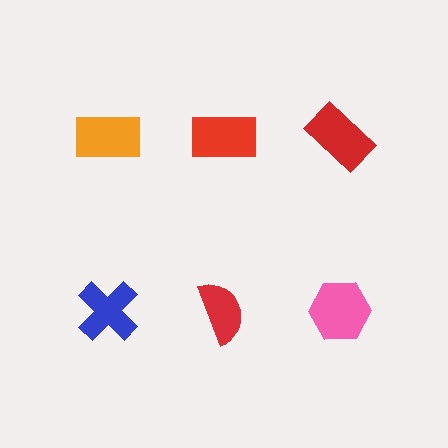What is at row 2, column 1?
A blue cross.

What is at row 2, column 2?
A red semicircle.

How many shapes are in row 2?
3 shapes.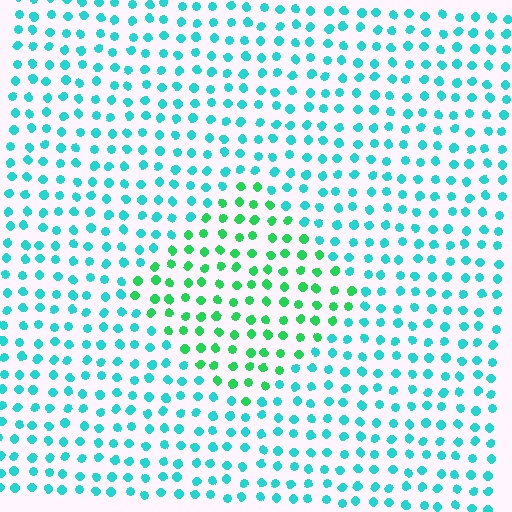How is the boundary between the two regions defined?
The boundary is defined purely by a slight shift in hue (about 42 degrees). Spacing, size, and orientation are identical on both sides.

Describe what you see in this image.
The image is filled with small cyan elements in a uniform arrangement. A diamond-shaped region is visible where the elements are tinted to a slightly different hue, forming a subtle color boundary.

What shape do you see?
I see a diamond.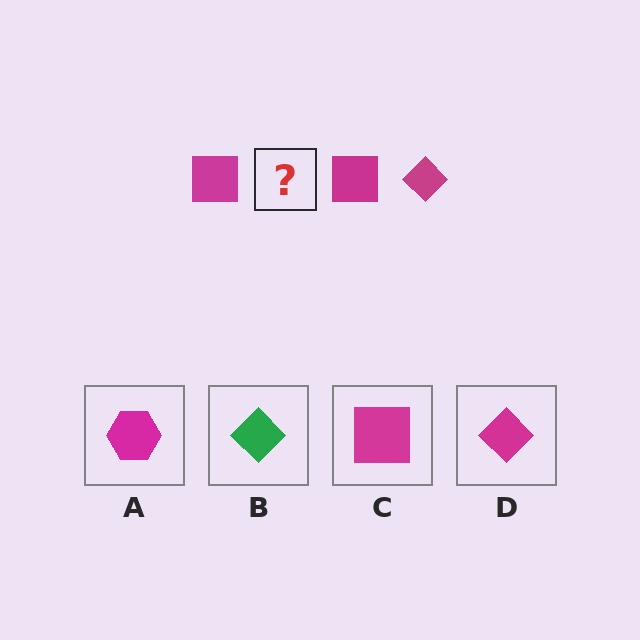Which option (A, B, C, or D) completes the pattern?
D.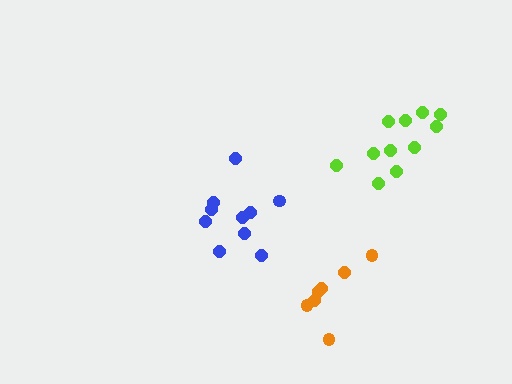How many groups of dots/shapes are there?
There are 3 groups.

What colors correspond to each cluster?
The clusters are colored: blue, lime, orange.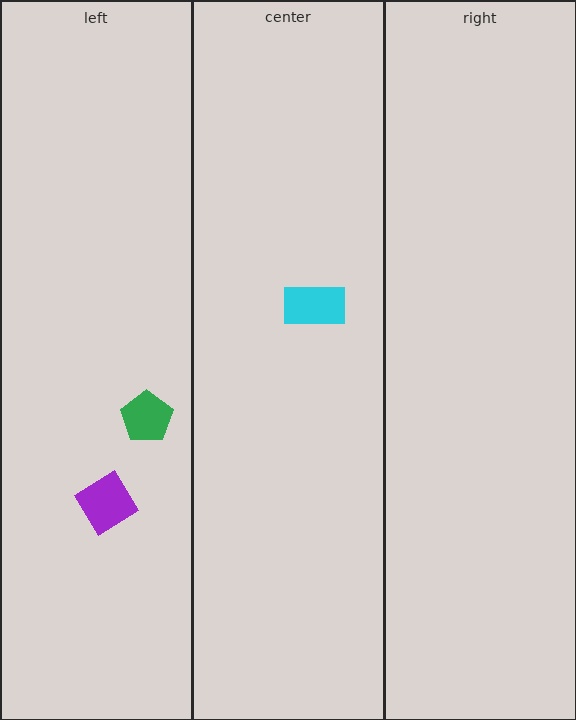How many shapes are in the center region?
1.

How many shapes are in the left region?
2.